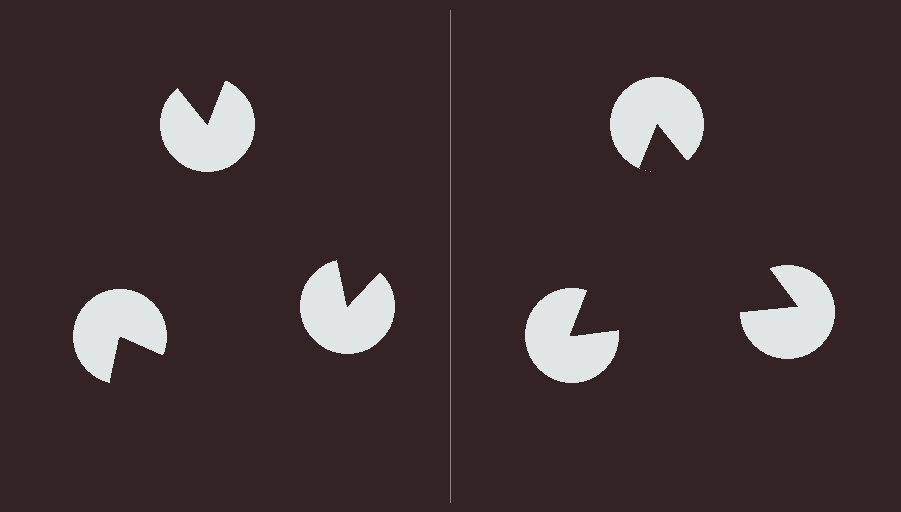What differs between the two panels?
The pac-man discs are positioned identically on both sides; only the wedge orientations differ. On the right they align to a triangle; on the left they are misaligned.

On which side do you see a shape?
An illusory triangle appears on the right side. On the left side the wedge cuts are rotated, so no coherent shape forms.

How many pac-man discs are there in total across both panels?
6 — 3 on each side.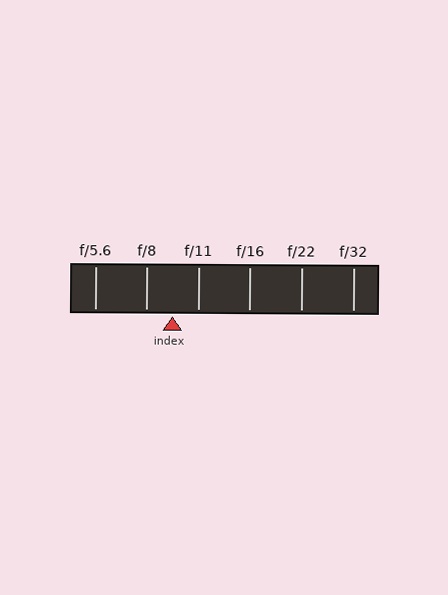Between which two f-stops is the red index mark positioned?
The index mark is between f/8 and f/11.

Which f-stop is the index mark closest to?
The index mark is closest to f/8.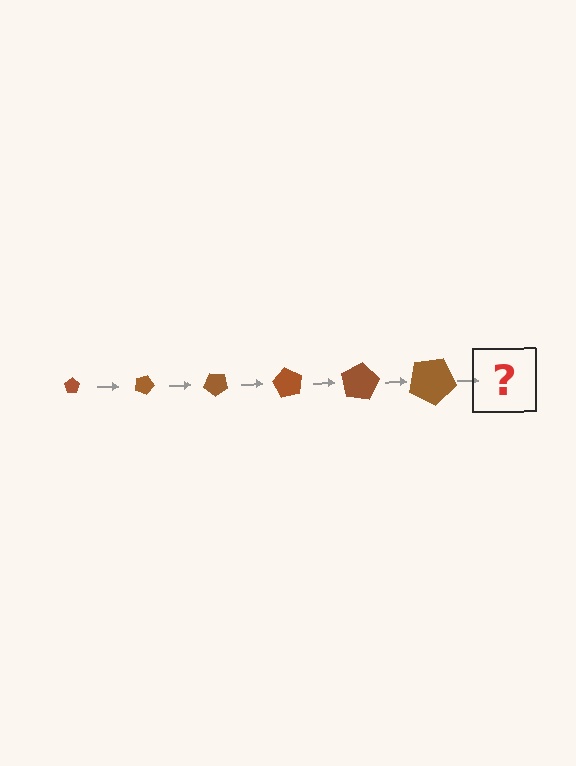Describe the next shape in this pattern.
It should be a pentagon, larger than the previous one and rotated 120 degrees from the start.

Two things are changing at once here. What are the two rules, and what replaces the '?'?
The two rules are that the pentagon grows larger each step and it rotates 20 degrees each step. The '?' should be a pentagon, larger than the previous one and rotated 120 degrees from the start.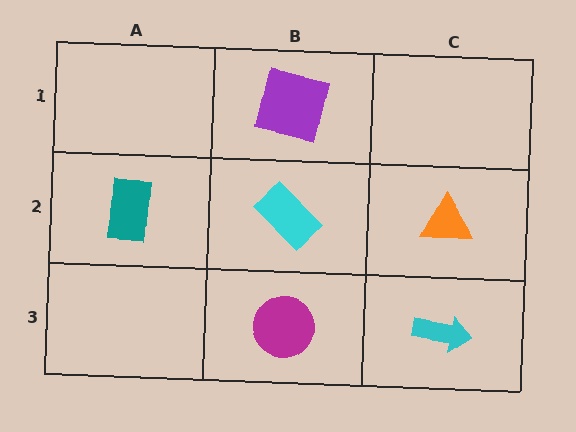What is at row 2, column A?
A teal rectangle.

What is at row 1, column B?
A purple square.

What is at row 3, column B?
A magenta circle.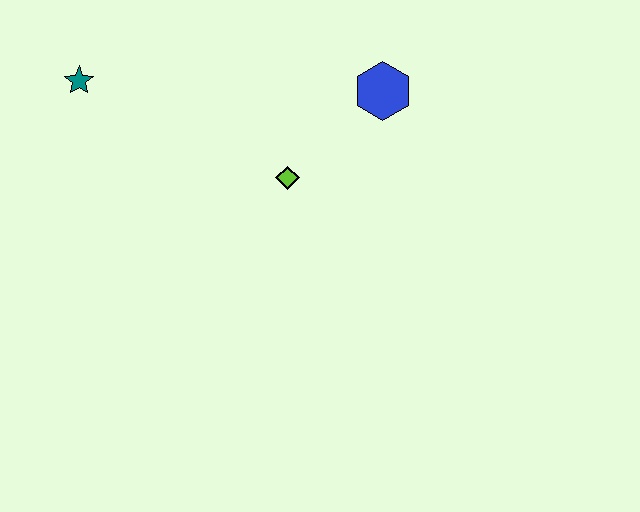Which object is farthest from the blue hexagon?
The teal star is farthest from the blue hexagon.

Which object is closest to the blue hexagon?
The lime diamond is closest to the blue hexagon.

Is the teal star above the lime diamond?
Yes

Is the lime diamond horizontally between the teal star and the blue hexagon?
Yes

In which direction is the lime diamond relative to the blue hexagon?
The lime diamond is to the left of the blue hexagon.